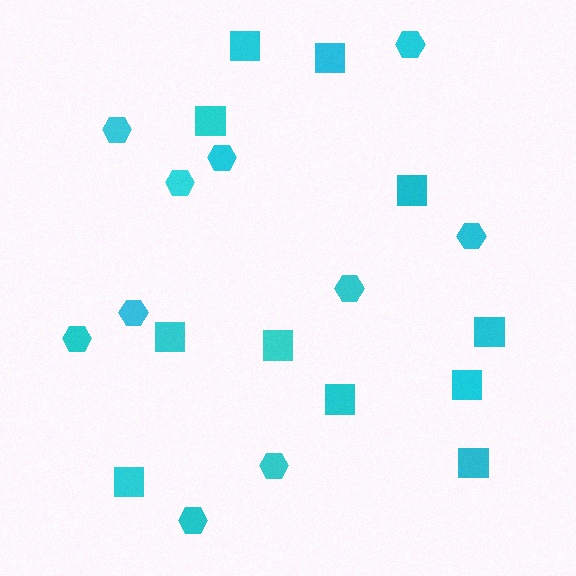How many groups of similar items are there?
There are 2 groups: one group of hexagons (10) and one group of squares (11).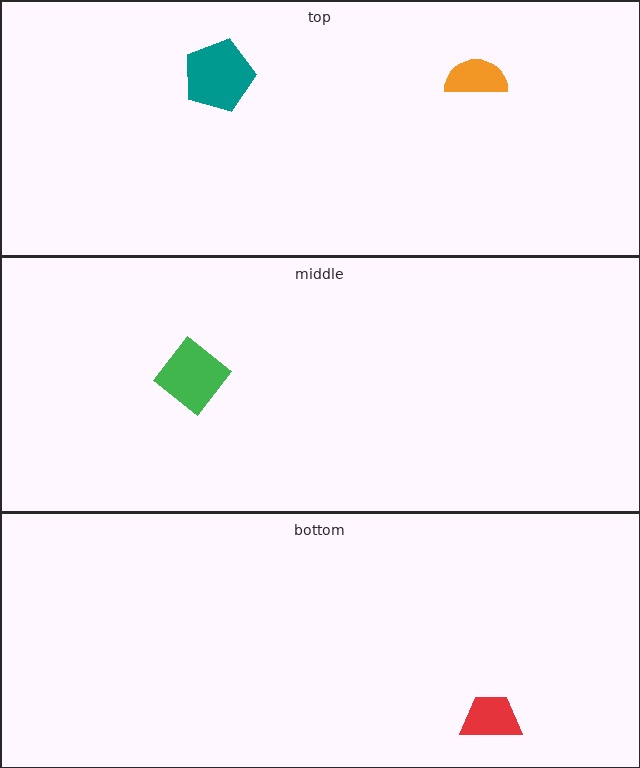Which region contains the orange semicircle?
The top region.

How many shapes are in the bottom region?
1.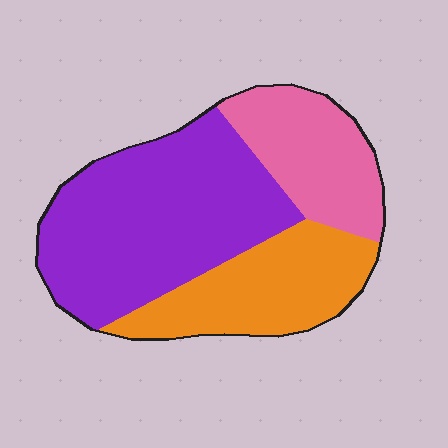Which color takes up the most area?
Purple, at roughly 50%.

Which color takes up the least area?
Pink, at roughly 25%.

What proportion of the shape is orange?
Orange takes up about one quarter (1/4) of the shape.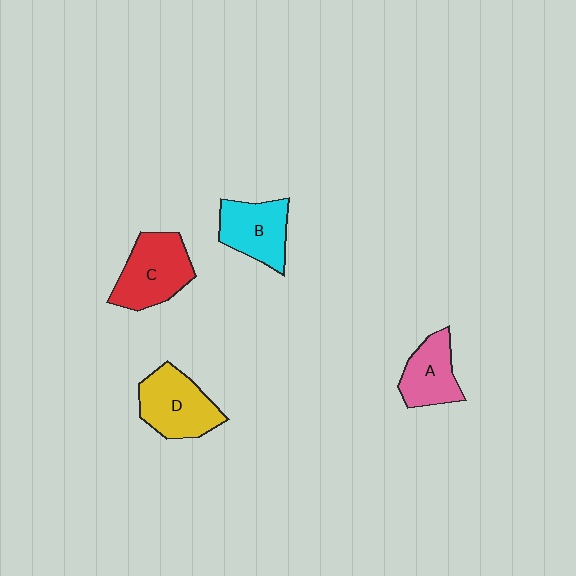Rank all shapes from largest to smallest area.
From largest to smallest: C (red), D (yellow), B (cyan), A (pink).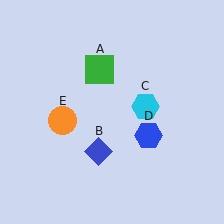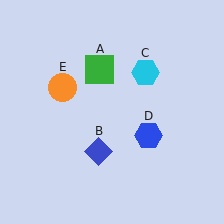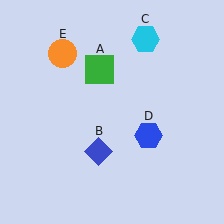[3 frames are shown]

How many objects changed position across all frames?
2 objects changed position: cyan hexagon (object C), orange circle (object E).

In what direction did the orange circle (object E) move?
The orange circle (object E) moved up.